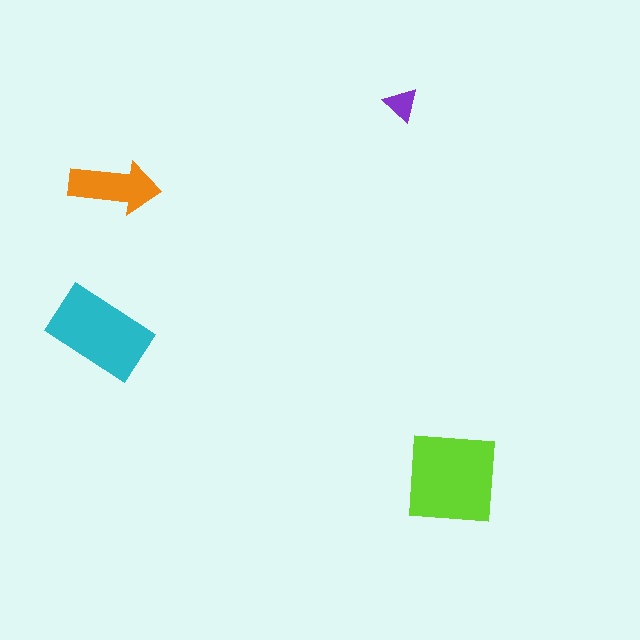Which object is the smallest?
The purple triangle.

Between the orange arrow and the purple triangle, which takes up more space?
The orange arrow.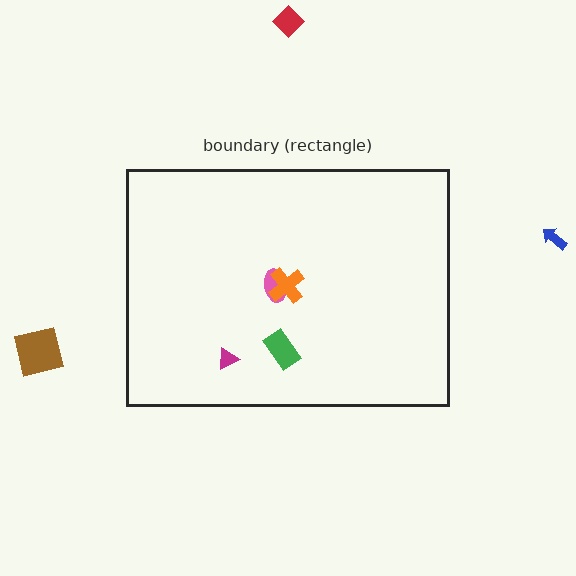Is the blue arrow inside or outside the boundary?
Outside.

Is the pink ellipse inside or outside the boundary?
Inside.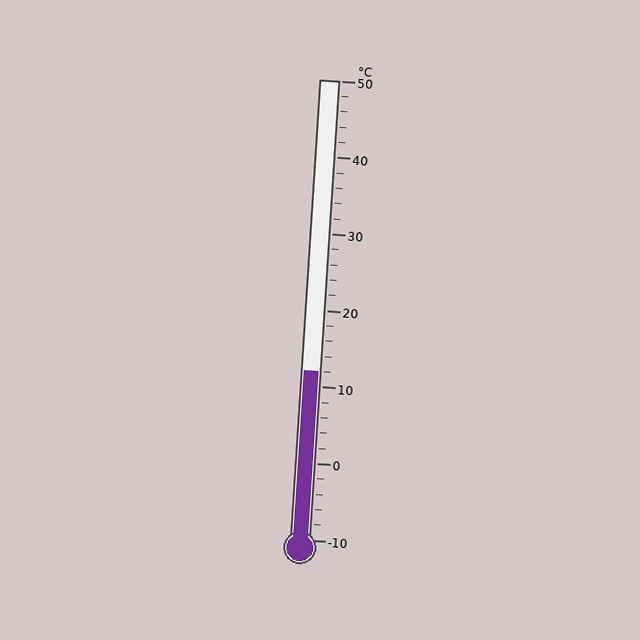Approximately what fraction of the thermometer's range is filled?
The thermometer is filled to approximately 35% of its range.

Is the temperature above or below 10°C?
The temperature is above 10°C.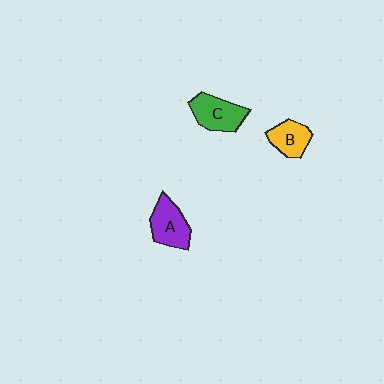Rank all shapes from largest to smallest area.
From largest to smallest: C (green), A (purple), B (yellow).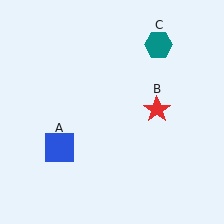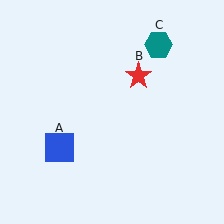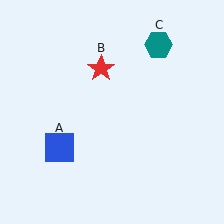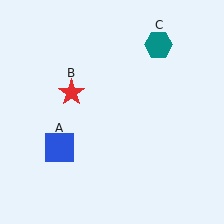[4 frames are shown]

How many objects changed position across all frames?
1 object changed position: red star (object B).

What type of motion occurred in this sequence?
The red star (object B) rotated counterclockwise around the center of the scene.